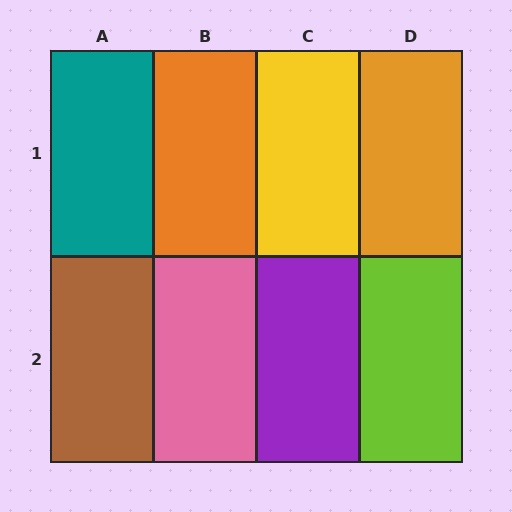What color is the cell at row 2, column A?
Brown.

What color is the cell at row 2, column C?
Purple.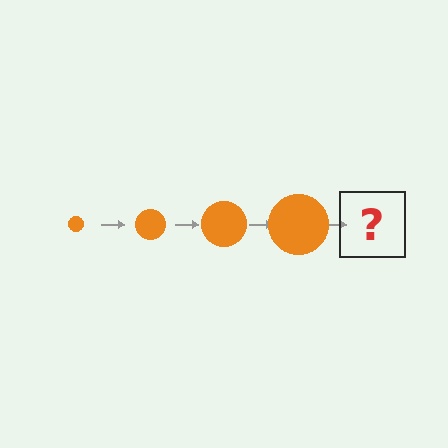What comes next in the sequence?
The next element should be an orange circle, larger than the previous one.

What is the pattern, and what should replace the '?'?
The pattern is that the circle gets progressively larger each step. The '?' should be an orange circle, larger than the previous one.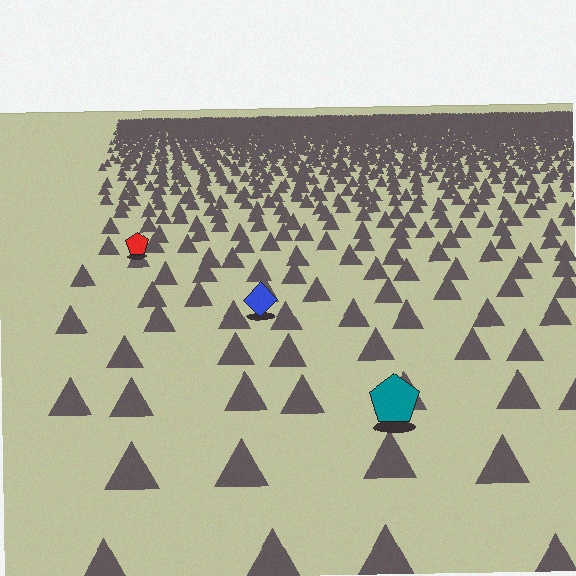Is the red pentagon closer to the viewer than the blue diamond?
No. The blue diamond is closer — you can tell from the texture gradient: the ground texture is coarser near it.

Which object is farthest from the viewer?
The red pentagon is farthest from the viewer. It appears smaller and the ground texture around it is denser.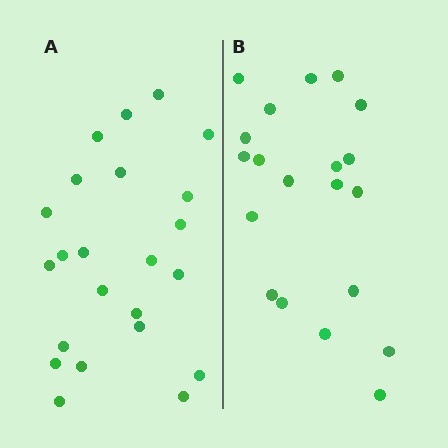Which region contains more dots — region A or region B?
Region A (the left region) has more dots.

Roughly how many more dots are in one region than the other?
Region A has just a few more — roughly 2 or 3 more dots than region B.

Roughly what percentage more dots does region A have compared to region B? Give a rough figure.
About 15% more.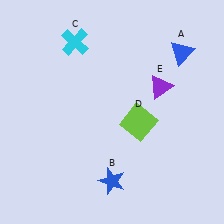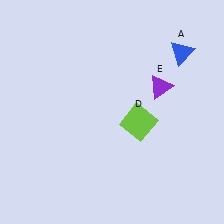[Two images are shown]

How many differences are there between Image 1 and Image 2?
There are 2 differences between the two images.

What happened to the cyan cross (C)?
The cyan cross (C) was removed in Image 2. It was in the top-left area of Image 1.